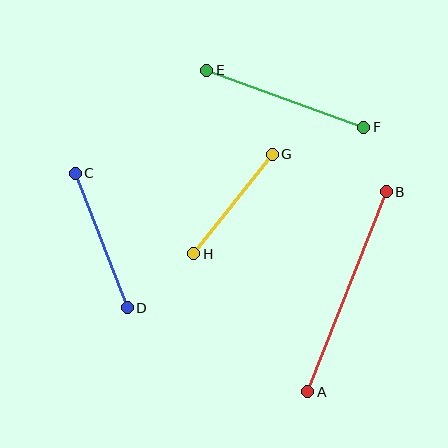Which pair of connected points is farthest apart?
Points A and B are farthest apart.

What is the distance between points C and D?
The distance is approximately 144 pixels.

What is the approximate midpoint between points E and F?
The midpoint is at approximately (285, 99) pixels.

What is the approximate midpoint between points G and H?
The midpoint is at approximately (233, 204) pixels.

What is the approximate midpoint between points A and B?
The midpoint is at approximately (347, 292) pixels.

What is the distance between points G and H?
The distance is approximately 127 pixels.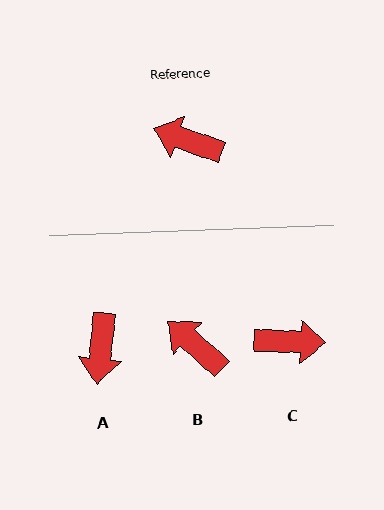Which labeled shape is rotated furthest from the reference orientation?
C, about 163 degrees away.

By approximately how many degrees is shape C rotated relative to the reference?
Approximately 163 degrees clockwise.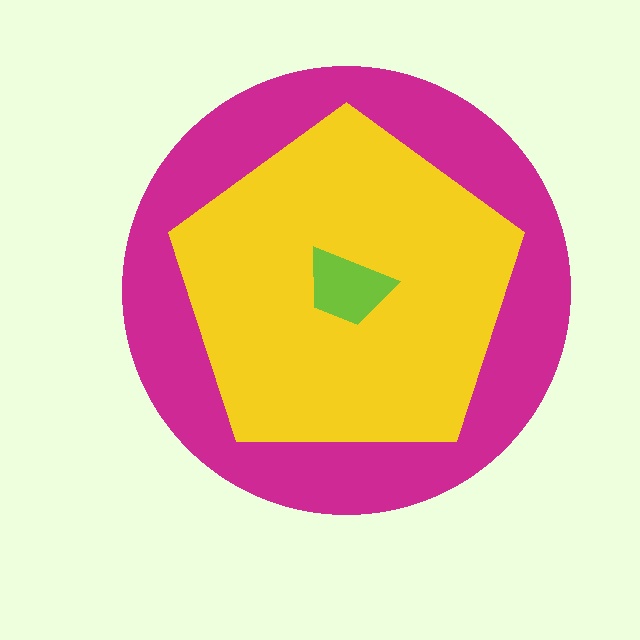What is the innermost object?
The lime trapezoid.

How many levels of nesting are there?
3.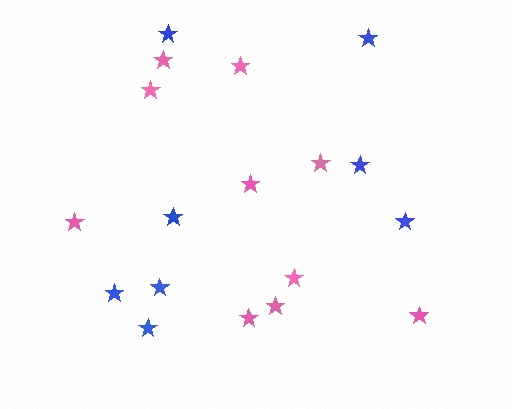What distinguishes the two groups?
There are 2 groups: one group of pink stars (10) and one group of blue stars (8).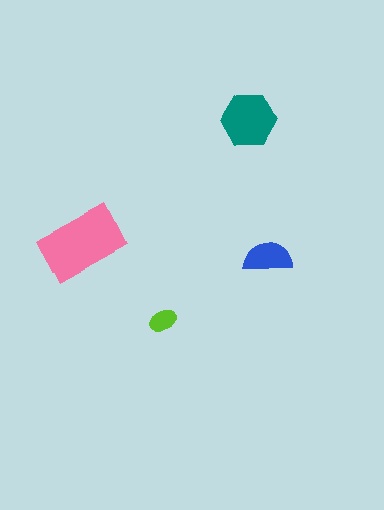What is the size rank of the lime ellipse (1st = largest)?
4th.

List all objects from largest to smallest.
The pink rectangle, the teal hexagon, the blue semicircle, the lime ellipse.